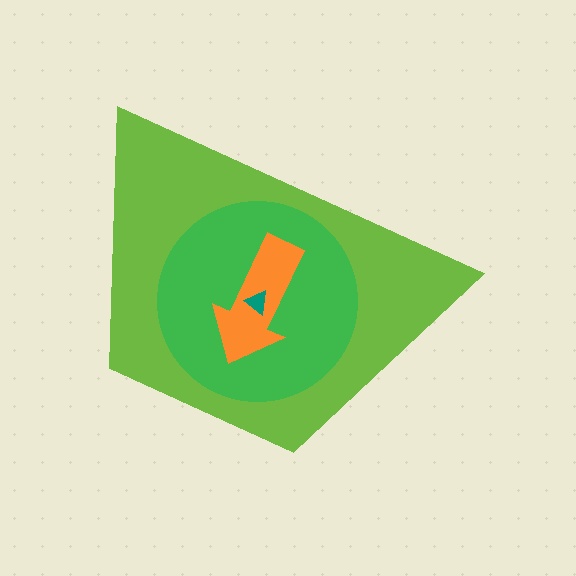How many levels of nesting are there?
4.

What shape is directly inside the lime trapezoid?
The green circle.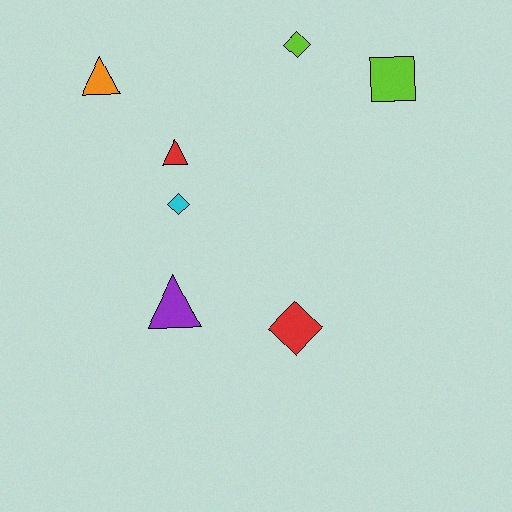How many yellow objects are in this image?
There are no yellow objects.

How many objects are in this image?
There are 7 objects.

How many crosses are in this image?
There are no crosses.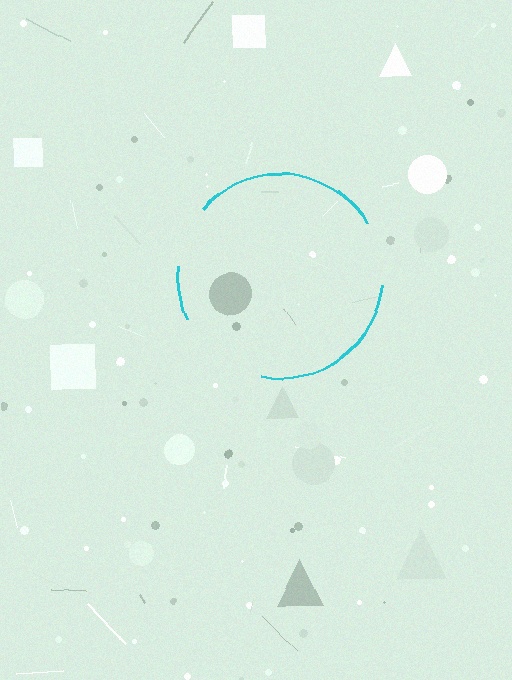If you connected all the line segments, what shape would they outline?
They would outline a circle.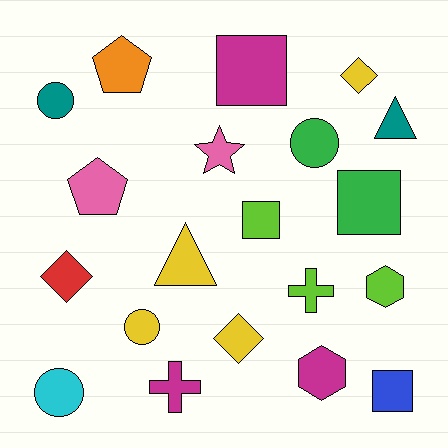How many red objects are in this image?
There is 1 red object.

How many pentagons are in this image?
There are 2 pentagons.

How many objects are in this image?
There are 20 objects.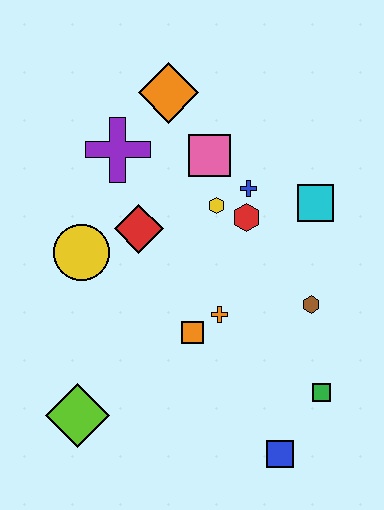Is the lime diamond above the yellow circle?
No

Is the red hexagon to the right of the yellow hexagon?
Yes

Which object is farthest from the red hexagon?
The lime diamond is farthest from the red hexagon.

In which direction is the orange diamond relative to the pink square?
The orange diamond is above the pink square.